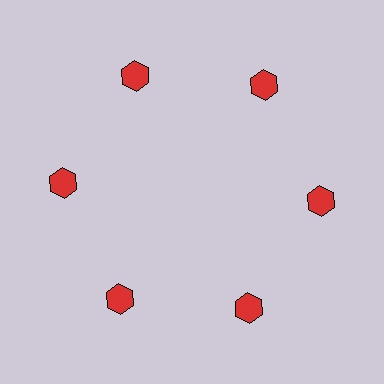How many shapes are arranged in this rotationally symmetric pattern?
There are 6 shapes, arranged in 6 groups of 1.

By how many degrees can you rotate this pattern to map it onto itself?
The pattern maps onto itself every 60 degrees of rotation.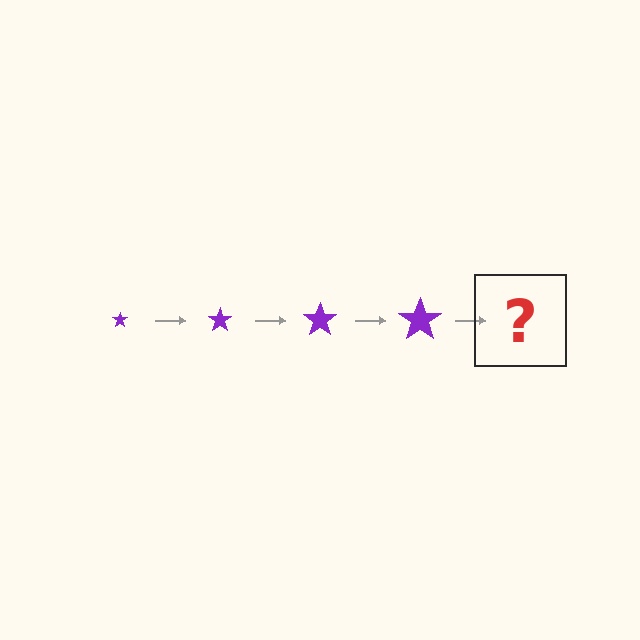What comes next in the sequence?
The next element should be a purple star, larger than the previous one.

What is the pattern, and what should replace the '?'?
The pattern is that the star gets progressively larger each step. The '?' should be a purple star, larger than the previous one.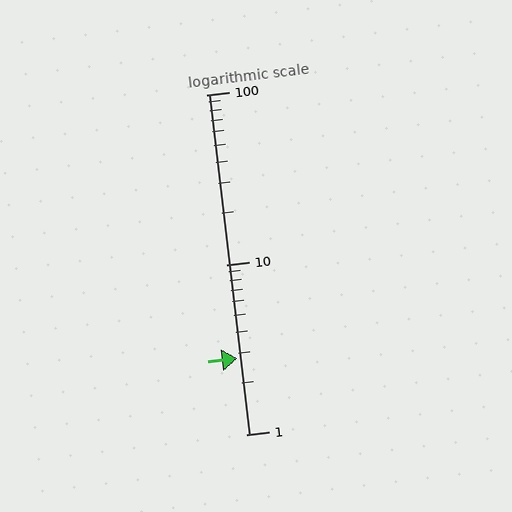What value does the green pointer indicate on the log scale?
The pointer indicates approximately 2.8.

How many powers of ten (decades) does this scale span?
The scale spans 2 decades, from 1 to 100.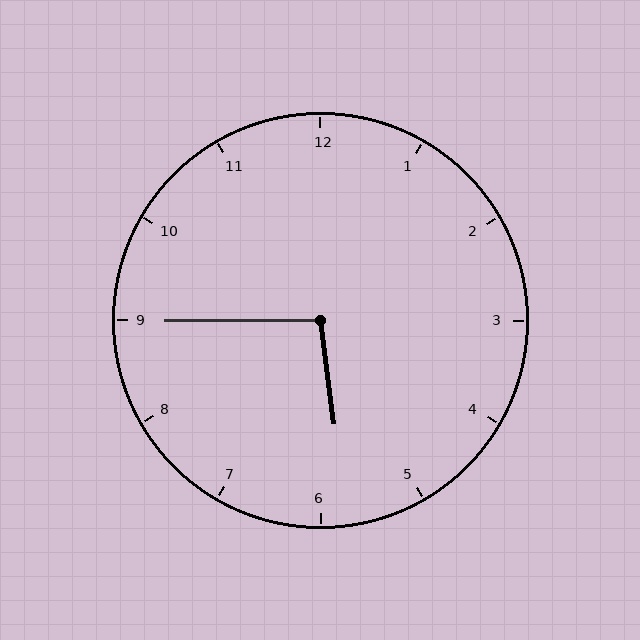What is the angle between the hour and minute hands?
Approximately 98 degrees.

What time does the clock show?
5:45.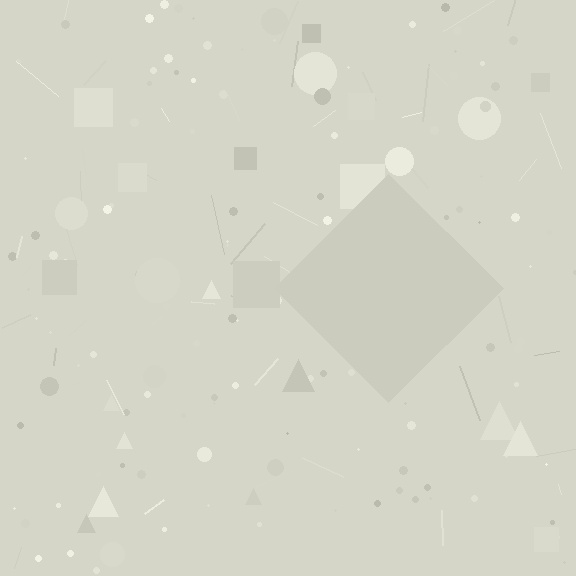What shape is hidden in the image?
A diamond is hidden in the image.